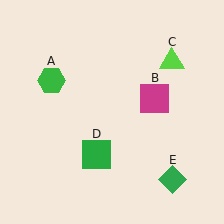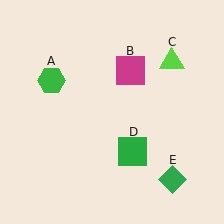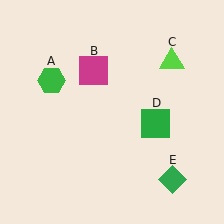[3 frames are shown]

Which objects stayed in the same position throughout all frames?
Green hexagon (object A) and lime triangle (object C) and green diamond (object E) remained stationary.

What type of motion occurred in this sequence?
The magenta square (object B), green square (object D) rotated counterclockwise around the center of the scene.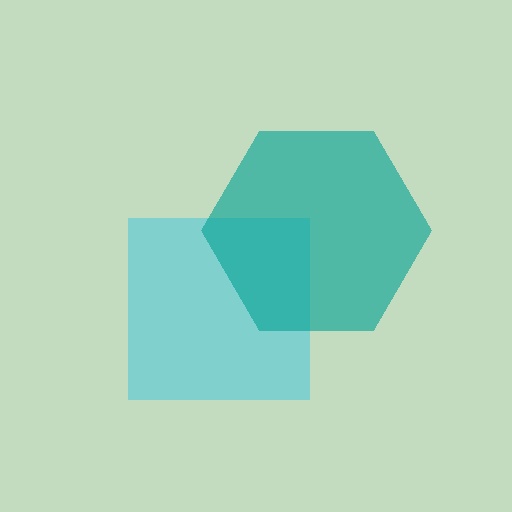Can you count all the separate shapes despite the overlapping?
Yes, there are 2 separate shapes.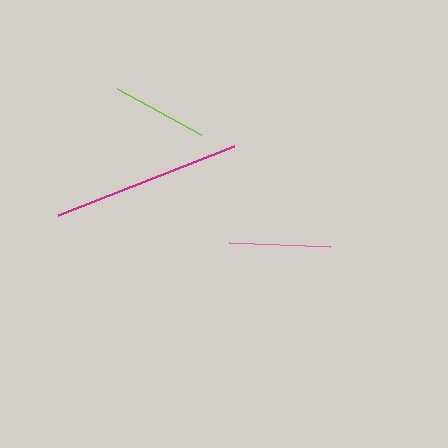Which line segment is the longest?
The magenta line is the longest at approximately 188 pixels.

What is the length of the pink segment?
The pink segment is approximately 101 pixels long.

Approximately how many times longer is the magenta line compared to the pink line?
The magenta line is approximately 1.9 times the length of the pink line.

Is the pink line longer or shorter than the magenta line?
The magenta line is longer than the pink line.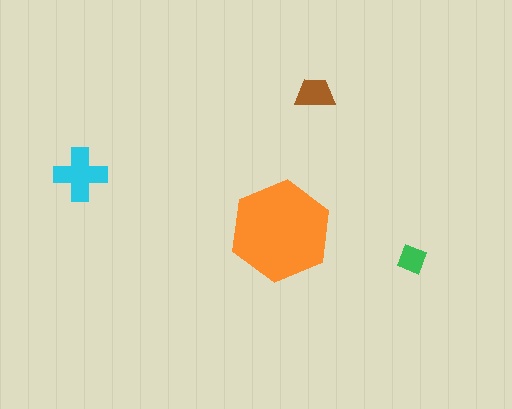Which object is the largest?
The orange hexagon.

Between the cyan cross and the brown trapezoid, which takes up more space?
The cyan cross.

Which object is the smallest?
The green diamond.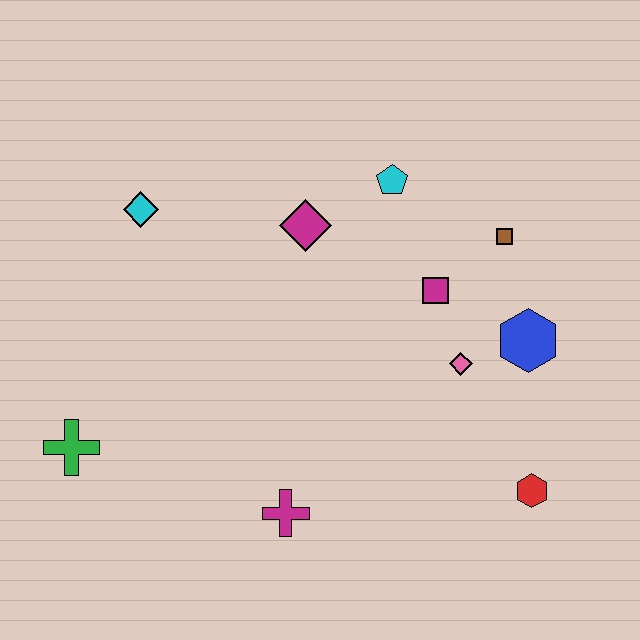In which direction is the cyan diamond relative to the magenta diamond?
The cyan diamond is to the left of the magenta diamond.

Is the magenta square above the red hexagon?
Yes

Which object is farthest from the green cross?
The brown square is farthest from the green cross.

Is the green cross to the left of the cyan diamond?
Yes